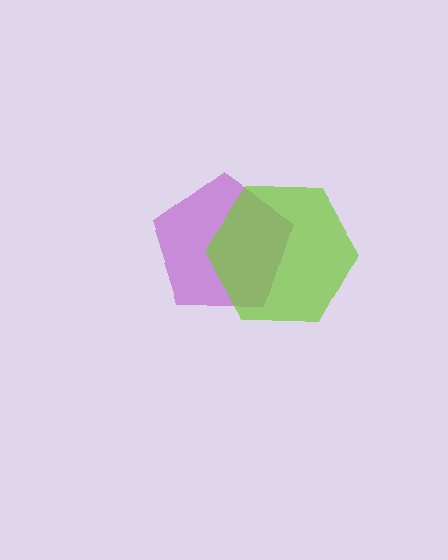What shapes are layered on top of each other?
The layered shapes are: a purple pentagon, a lime hexagon.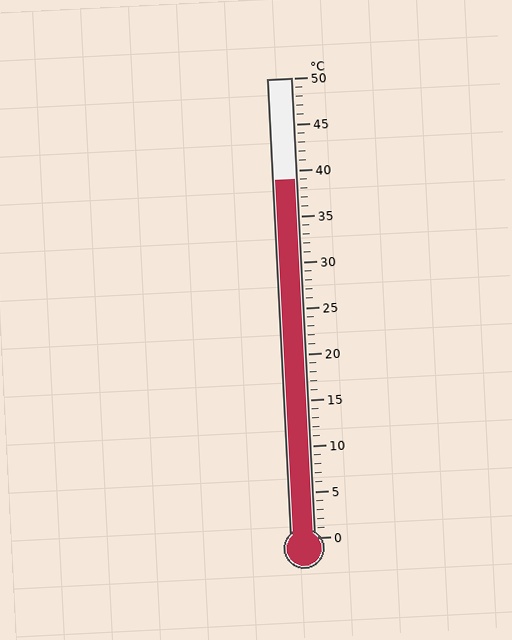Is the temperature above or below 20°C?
The temperature is above 20°C.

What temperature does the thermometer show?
The thermometer shows approximately 39°C.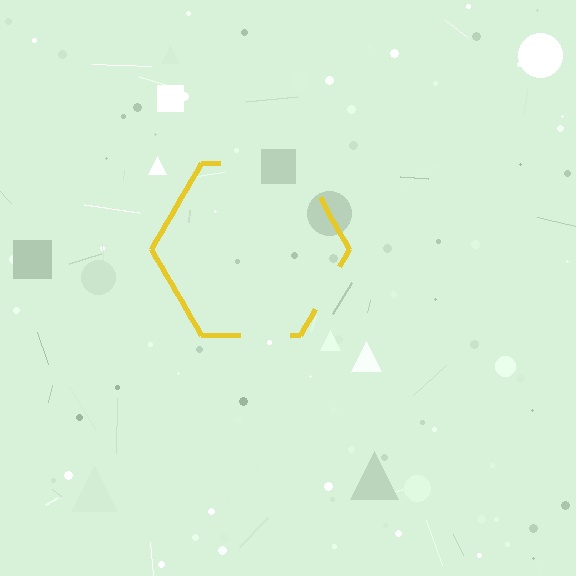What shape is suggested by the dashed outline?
The dashed outline suggests a hexagon.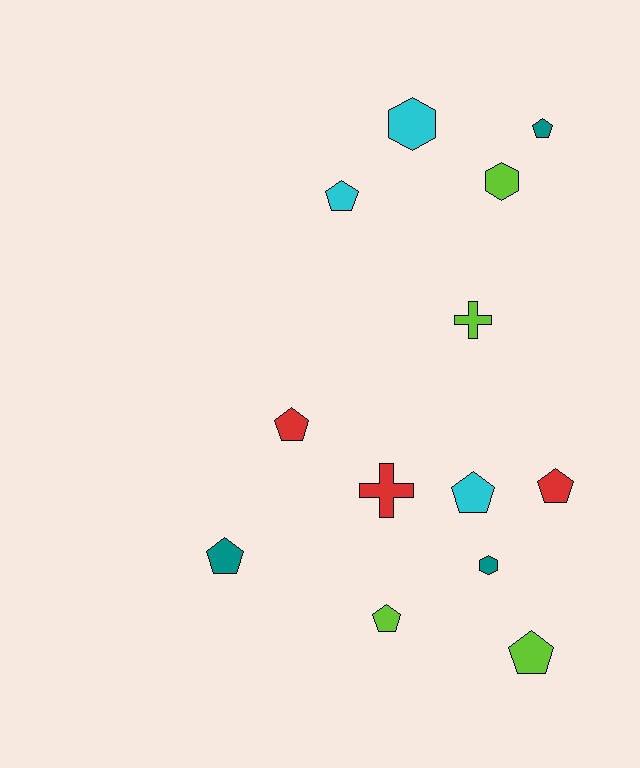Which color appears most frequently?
Lime, with 4 objects.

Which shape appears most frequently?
Pentagon, with 8 objects.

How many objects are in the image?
There are 13 objects.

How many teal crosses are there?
There are no teal crosses.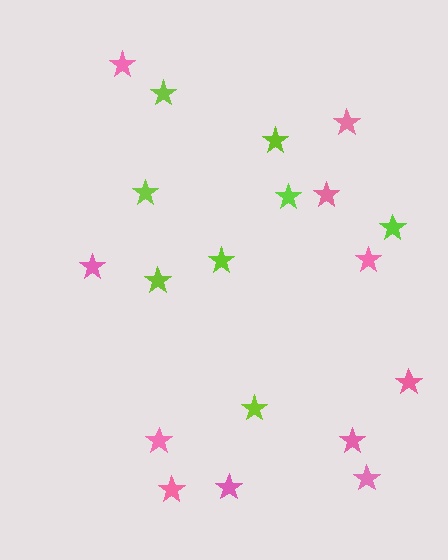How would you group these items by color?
There are 2 groups: one group of lime stars (8) and one group of pink stars (11).